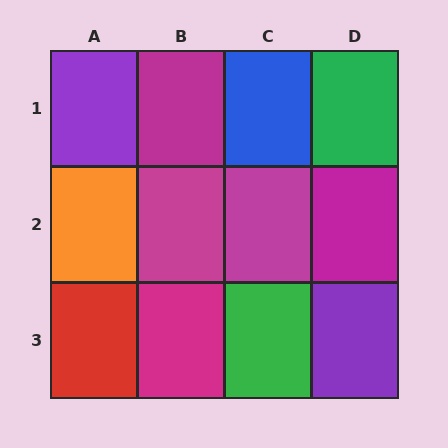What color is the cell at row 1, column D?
Green.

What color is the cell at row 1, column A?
Purple.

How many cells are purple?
2 cells are purple.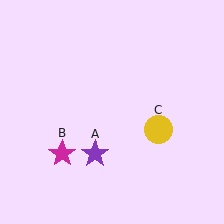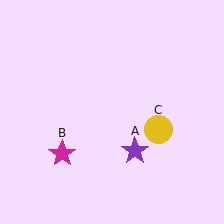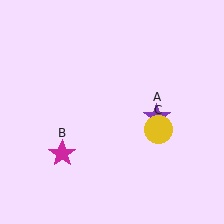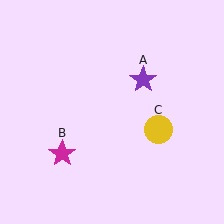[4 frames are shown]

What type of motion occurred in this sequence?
The purple star (object A) rotated counterclockwise around the center of the scene.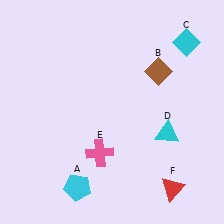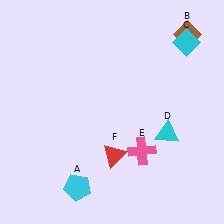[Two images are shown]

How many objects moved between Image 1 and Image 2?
3 objects moved between the two images.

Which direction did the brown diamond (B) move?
The brown diamond (B) moved up.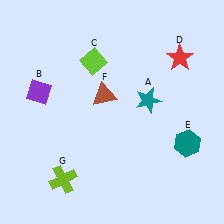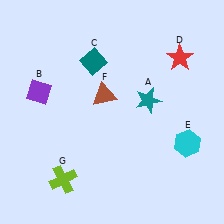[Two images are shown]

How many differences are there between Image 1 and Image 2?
There are 2 differences between the two images.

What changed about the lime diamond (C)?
In Image 1, C is lime. In Image 2, it changed to teal.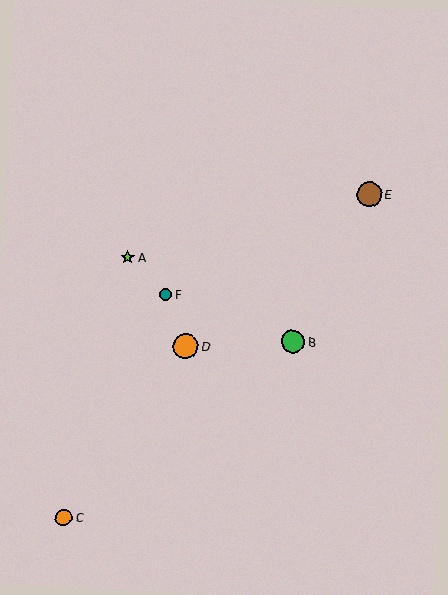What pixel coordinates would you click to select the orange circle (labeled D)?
Click at (186, 346) to select the orange circle D.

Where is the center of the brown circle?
The center of the brown circle is at (369, 194).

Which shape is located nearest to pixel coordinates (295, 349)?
The green circle (labeled B) at (293, 342) is nearest to that location.